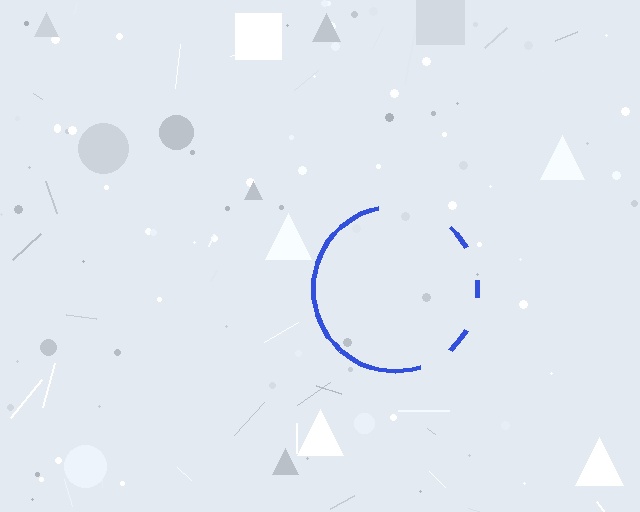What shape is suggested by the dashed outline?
The dashed outline suggests a circle.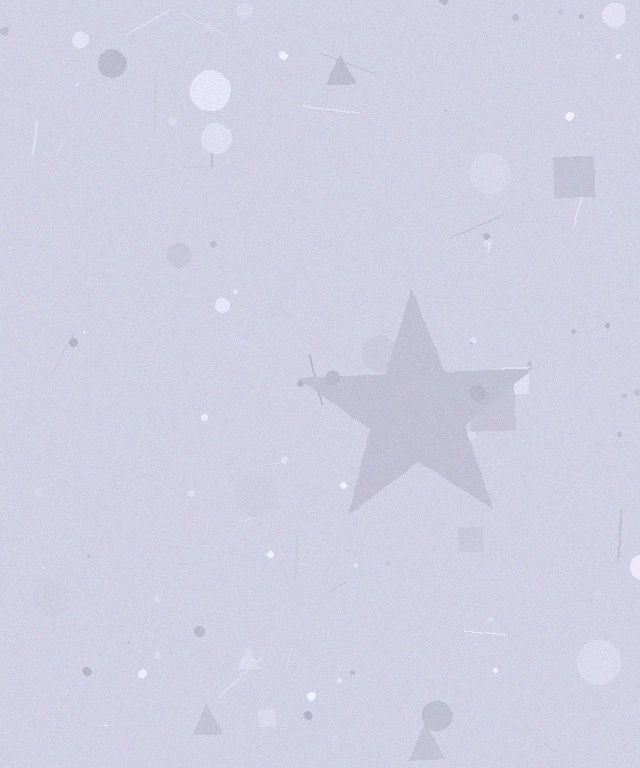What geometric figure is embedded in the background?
A star is embedded in the background.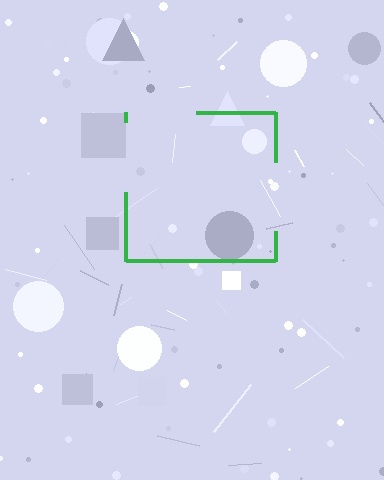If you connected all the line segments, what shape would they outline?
They would outline a square.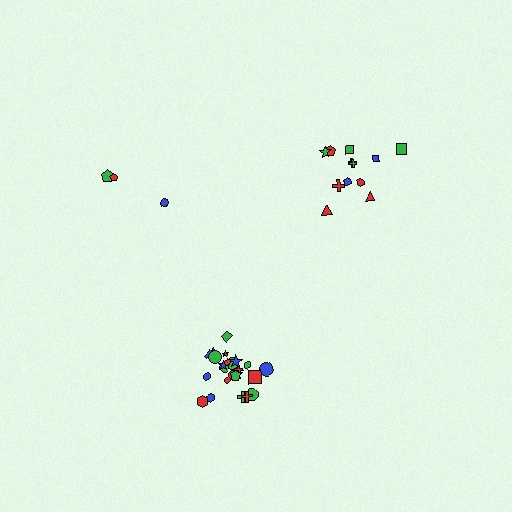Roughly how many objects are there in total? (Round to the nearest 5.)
Roughly 40 objects in total.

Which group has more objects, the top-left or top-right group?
The top-right group.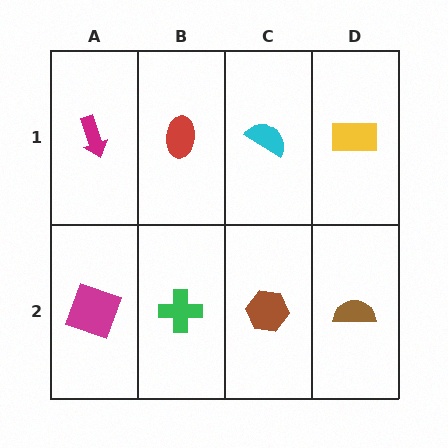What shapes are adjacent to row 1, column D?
A brown semicircle (row 2, column D), a cyan semicircle (row 1, column C).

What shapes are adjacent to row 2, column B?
A red ellipse (row 1, column B), a magenta square (row 2, column A), a brown hexagon (row 2, column C).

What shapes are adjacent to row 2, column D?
A yellow rectangle (row 1, column D), a brown hexagon (row 2, column C).